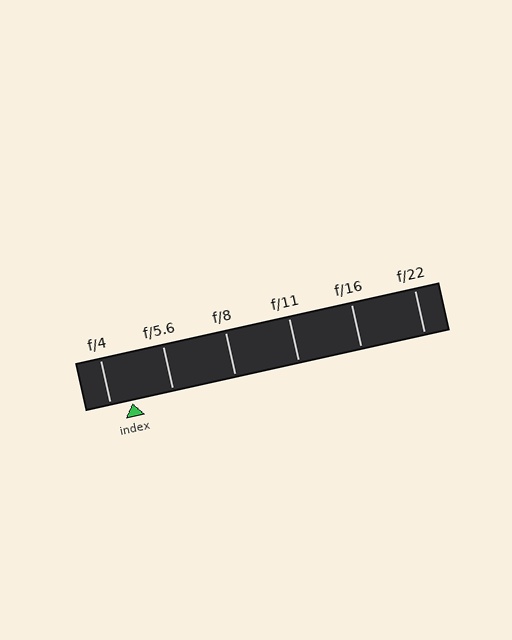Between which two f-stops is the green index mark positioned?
The index mark is between f/4 and f/5.6.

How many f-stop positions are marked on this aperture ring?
There are 6 f-stop positions marked.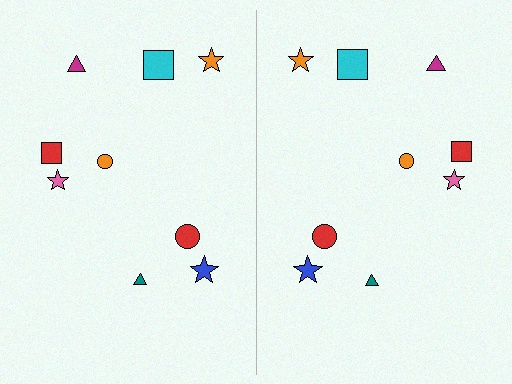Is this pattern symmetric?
Yes, this pattern has bilateral (reflection) symmetry.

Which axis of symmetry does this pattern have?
The pattern has a vertical axis of symmetry running through the center of the image.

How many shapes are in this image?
There are 18 shapes in this image.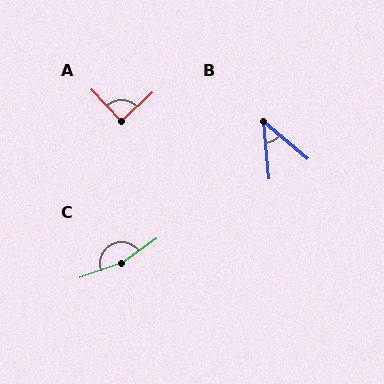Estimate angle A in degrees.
Approximately 90 degrees.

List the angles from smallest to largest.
B (44°), A (90°), C (163°).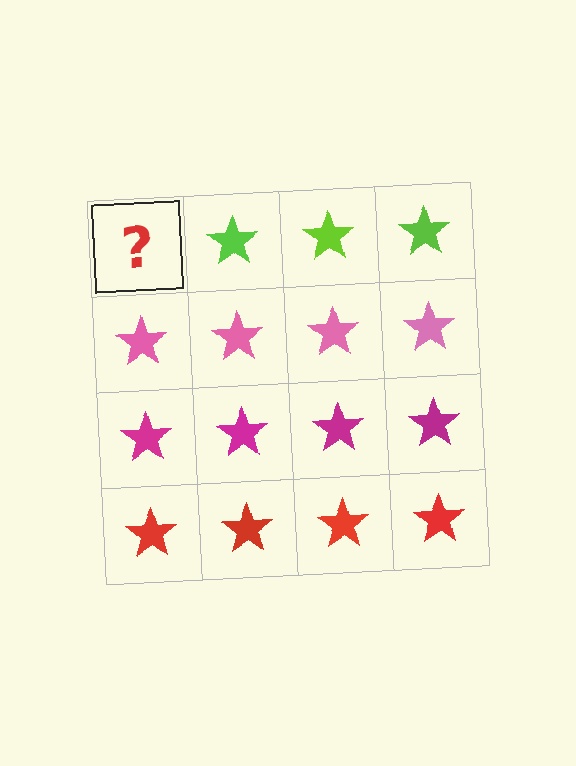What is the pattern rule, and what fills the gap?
The rule is that each row has a consistent color. The gap should be filled with a lime star.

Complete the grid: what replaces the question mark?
The question mark should be replaced with a lime star.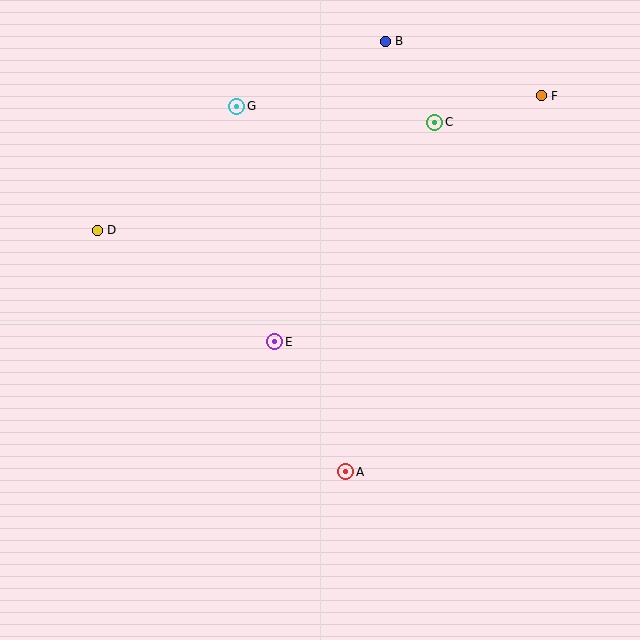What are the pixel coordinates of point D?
Point D is at (97, 230).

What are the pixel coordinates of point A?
Point A is at (346, 472).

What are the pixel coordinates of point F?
Point F is at (541, 96).